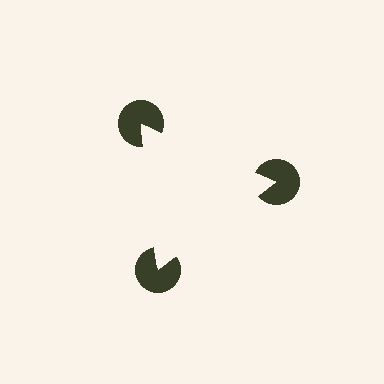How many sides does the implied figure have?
3 sides.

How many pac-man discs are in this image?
There are 3 — one at each vertex of the illusory triangle.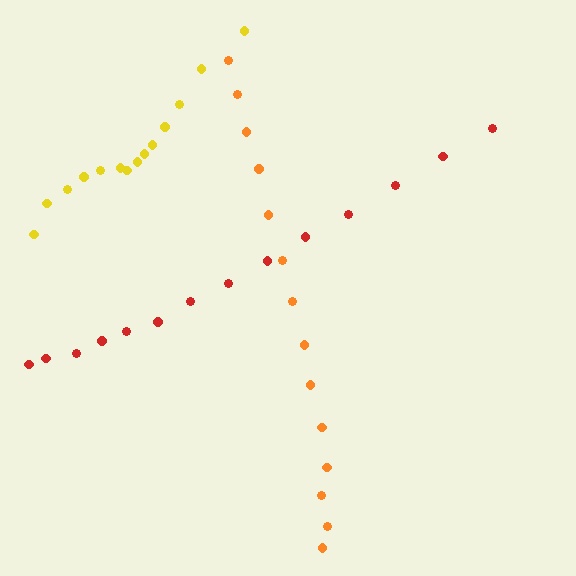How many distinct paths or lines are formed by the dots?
There are 3 distinct paths.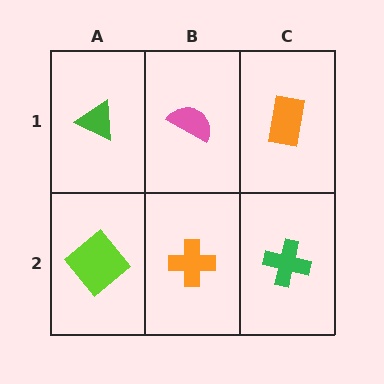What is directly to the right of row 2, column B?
A green cross.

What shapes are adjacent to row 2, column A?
A green triangle (row 1, column A), an orange cross (row 2, column B).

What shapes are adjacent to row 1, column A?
A lime diamond (row 2, column A), a pink semicircle (row 1, column B).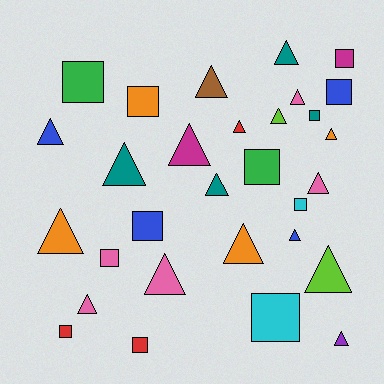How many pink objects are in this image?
There are 5 pink objects.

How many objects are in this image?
There are 30 objects.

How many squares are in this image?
There are 12 squares.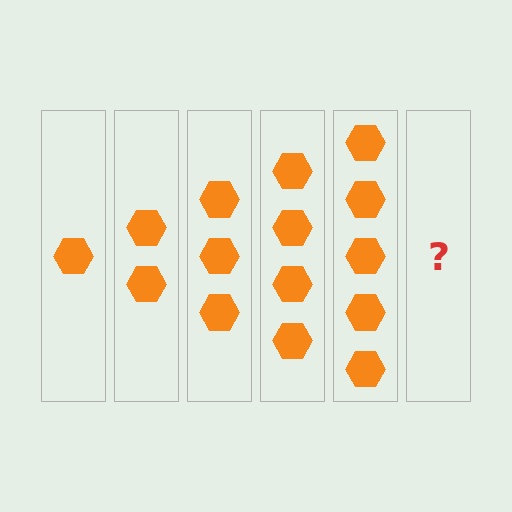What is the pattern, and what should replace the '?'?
The pattern is that each step adds one more hexagon. The '?' should be 6 hexagons.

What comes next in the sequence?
The next element should be 6 hexagons.